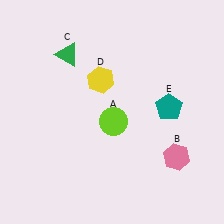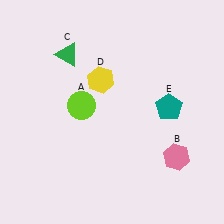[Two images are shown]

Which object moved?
The lime circle (A) moved left.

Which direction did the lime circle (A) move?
The lime circle (A) moved left.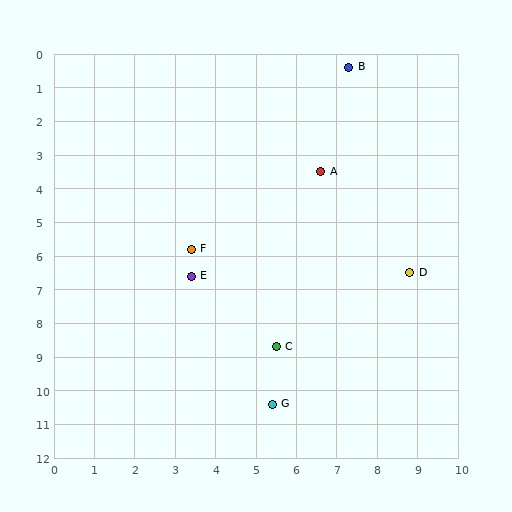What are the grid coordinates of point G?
Point G is at approximately (5.4, 10.4).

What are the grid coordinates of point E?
Point E is at approximately (3.4, 6.6).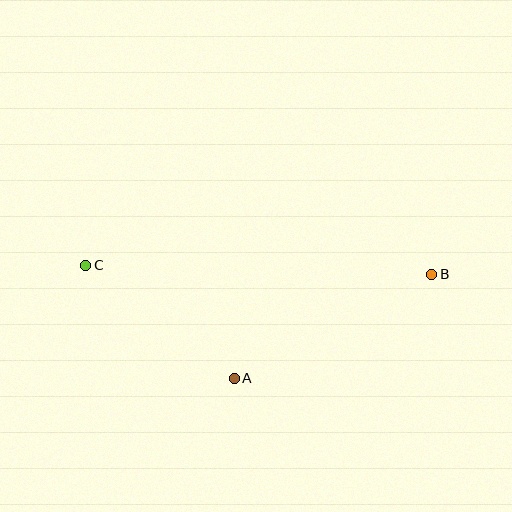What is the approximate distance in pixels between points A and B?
The distance between A and B is approximately 223 pixels.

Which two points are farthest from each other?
Points B and C are farthest from each other.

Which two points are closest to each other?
Points A and C are closest to each other.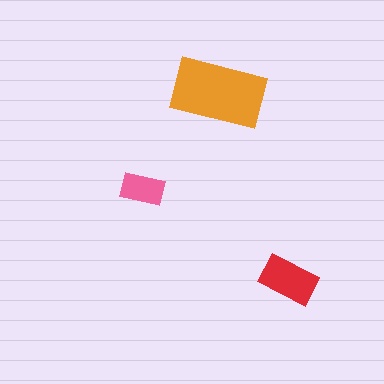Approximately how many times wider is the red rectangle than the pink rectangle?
About 1.5 times wider.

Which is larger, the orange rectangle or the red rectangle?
The orange one.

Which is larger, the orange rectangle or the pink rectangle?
The orange one.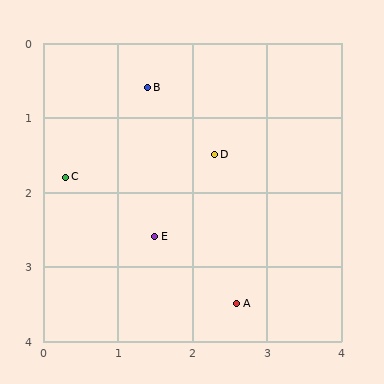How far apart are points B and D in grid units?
Points B and D are about 1.3 grid units apart.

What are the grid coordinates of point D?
Point D is at approximately (2.3, 1.5).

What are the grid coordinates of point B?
Point B is at approximately (1.4, 0.6).